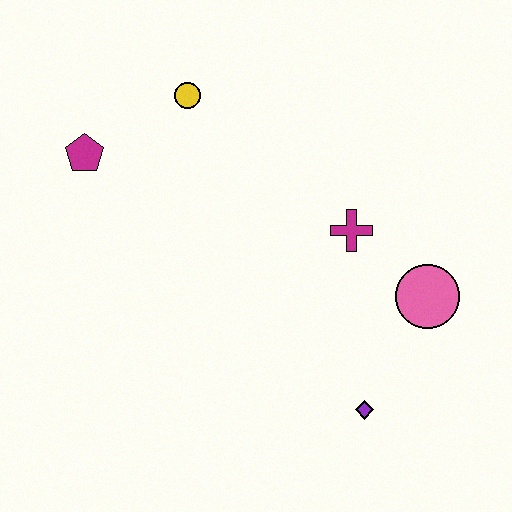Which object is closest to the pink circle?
The magenta cross is closest to the pink circle.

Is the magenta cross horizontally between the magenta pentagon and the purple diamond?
Yes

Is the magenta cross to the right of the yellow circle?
Yes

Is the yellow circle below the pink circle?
No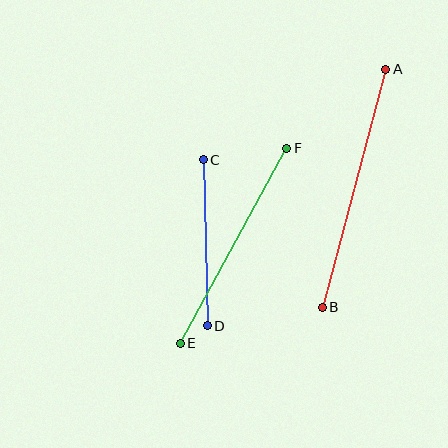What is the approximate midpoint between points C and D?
The midpoint is at approximately (205, 243) pixels.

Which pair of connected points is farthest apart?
Points A and B are farthest apart.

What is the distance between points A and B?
The distance is approximately 246 pixels.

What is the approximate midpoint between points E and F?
The midpoint is at approximately (233, 246) pixels.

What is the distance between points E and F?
The distance is approximately 222 pixels.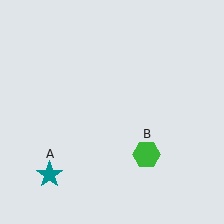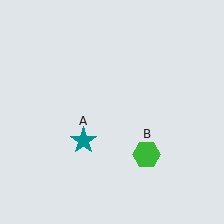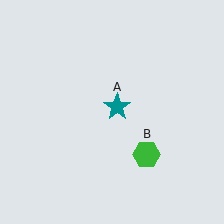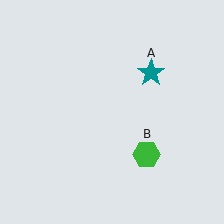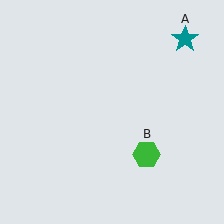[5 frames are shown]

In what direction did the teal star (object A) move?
The teal star (object A) moved up and to the right.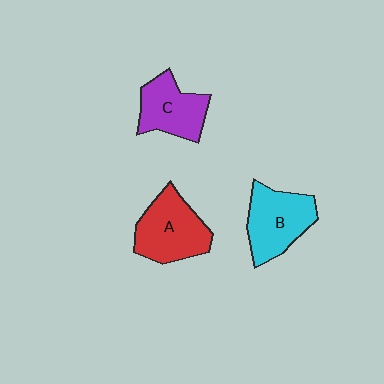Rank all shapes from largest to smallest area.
From largest to smallest: A (red), B (cyan), C (purple).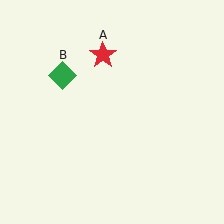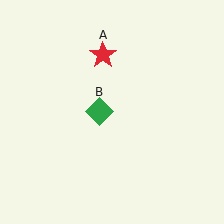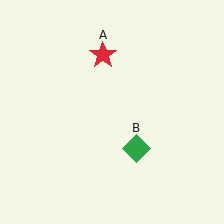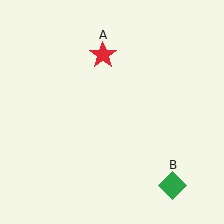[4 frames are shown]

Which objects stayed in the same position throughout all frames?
Red star (object A) remained stationary.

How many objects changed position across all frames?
1 object changed position: green diamond (object B).